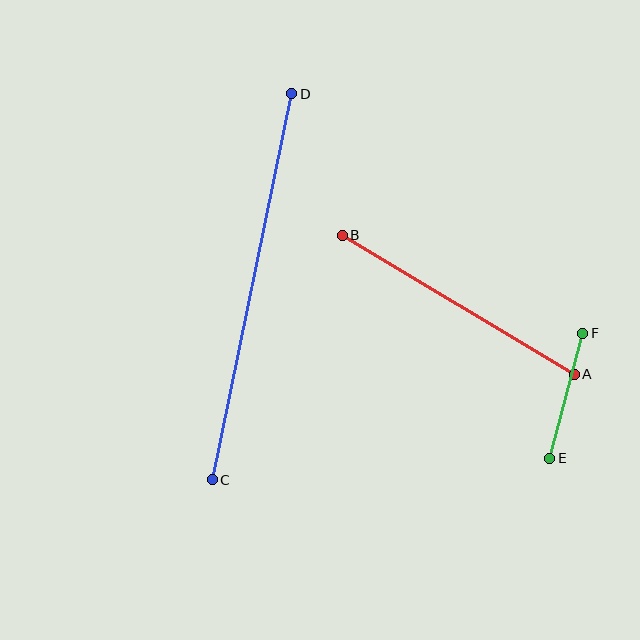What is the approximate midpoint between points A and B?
The midpoint is at approximately (458, 305) pixels.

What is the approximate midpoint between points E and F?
The midpoint is at approximately (566, 396) pixels.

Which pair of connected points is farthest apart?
Points C and D are farthest apart.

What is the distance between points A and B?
The distance is approximately 271 pixels.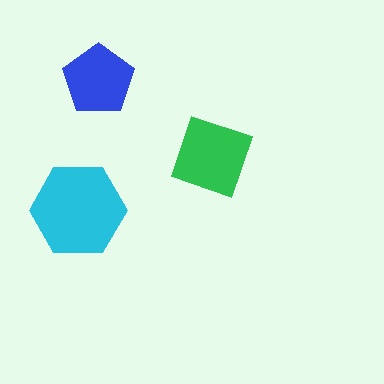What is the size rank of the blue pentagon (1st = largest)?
3rd.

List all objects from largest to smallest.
The cyan hexagon, the green diamond, the blue pentagon.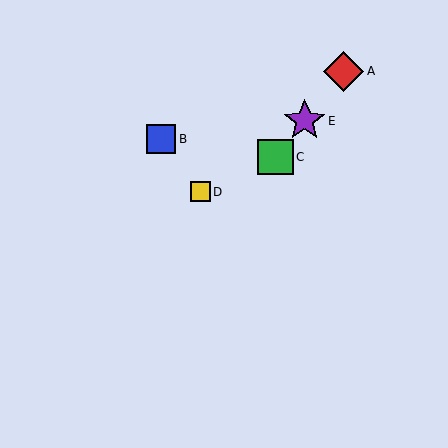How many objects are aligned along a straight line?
3 objects (A, C, E) are aligned along a straight line.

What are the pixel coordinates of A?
Object A is at (344, 71).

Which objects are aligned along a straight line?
Objects A, C, E are aligned along a straight line.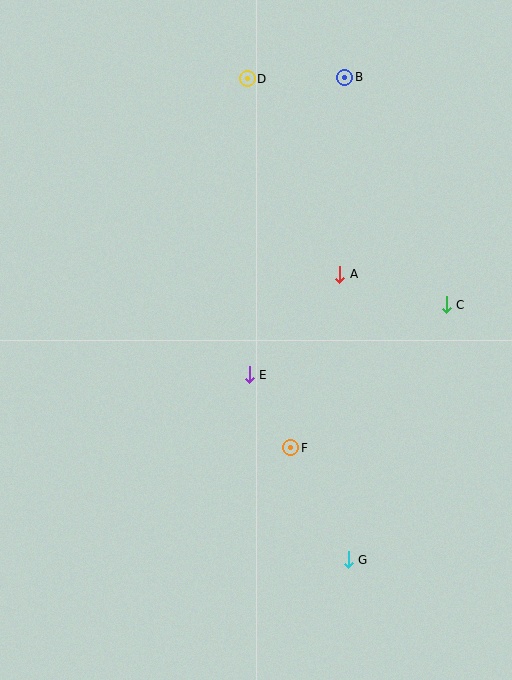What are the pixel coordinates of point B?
Point B is at (345, 77).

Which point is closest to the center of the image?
Point E at (249, 375) is closest to the center.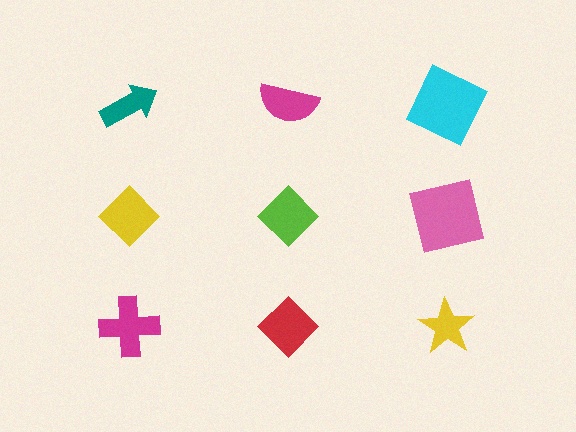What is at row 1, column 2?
A magenta semicircle.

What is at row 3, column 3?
A yellow star.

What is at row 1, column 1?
A teal arrow.